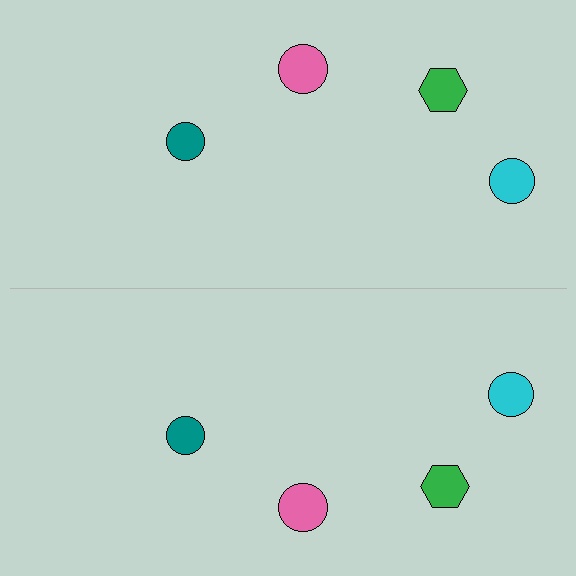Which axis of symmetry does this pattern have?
The pattern has a horizontal axis of symmetry running through the center of the image.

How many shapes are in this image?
There are 8 shapes in this image.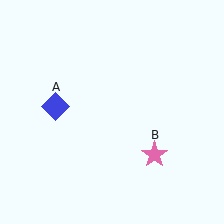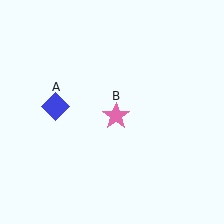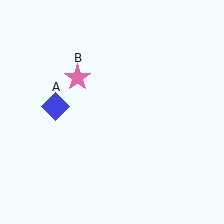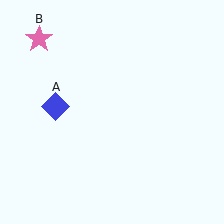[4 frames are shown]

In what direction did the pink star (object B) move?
The pink star (object B) moved up and to the left.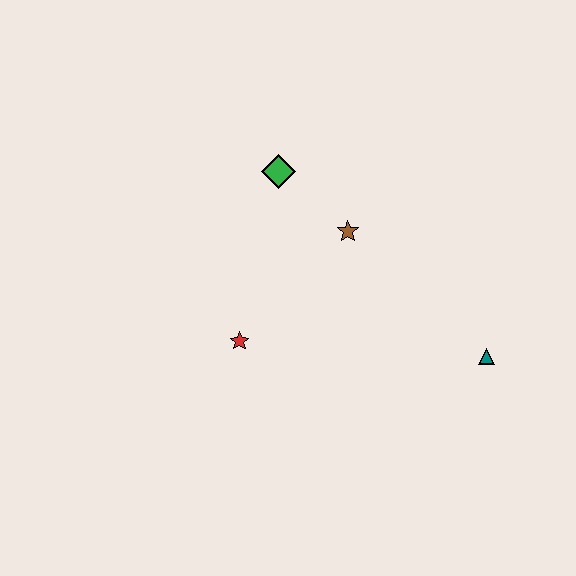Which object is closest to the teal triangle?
The brown star is closest to the teal triangle.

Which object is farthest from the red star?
The teal triangle is farthest from the red star.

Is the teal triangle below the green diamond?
Yes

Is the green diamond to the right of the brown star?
No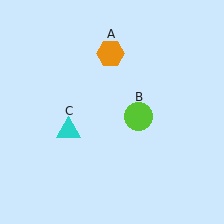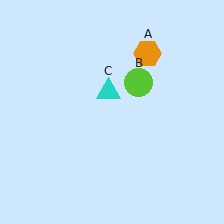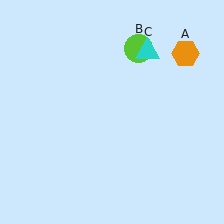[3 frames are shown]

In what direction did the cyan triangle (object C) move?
The cyan triangle (object C) moved up and to the right.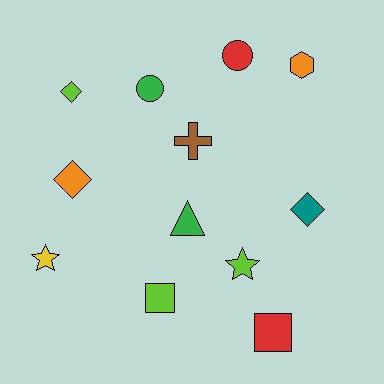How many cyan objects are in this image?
There are no cyan objects.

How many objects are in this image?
There are 12 objects.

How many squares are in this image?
There are 2 squares.